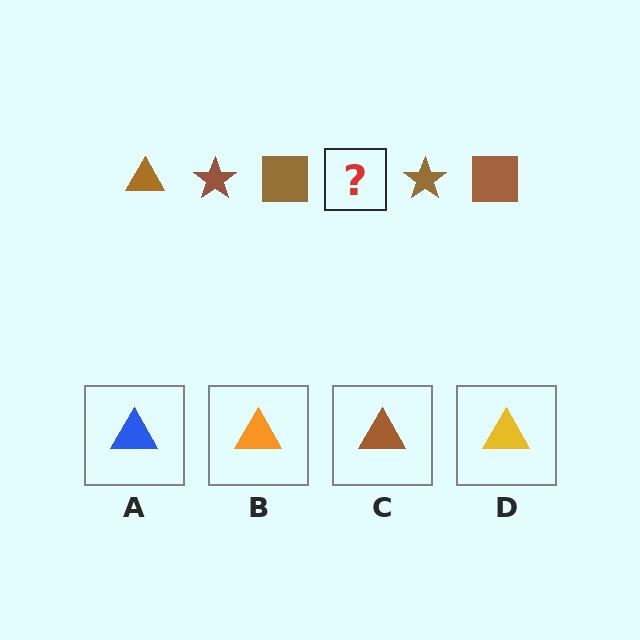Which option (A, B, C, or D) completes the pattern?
C.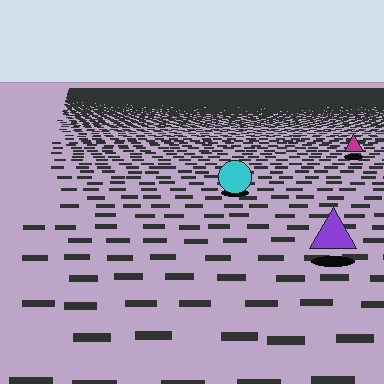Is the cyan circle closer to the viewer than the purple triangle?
No. The purple triangle is closer — you can tell from the texture gradient: the ground texture is coarser near it.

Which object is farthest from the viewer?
The magenta triangle is farthest from the viewer. It appears smaller and the ground texture around it is denser.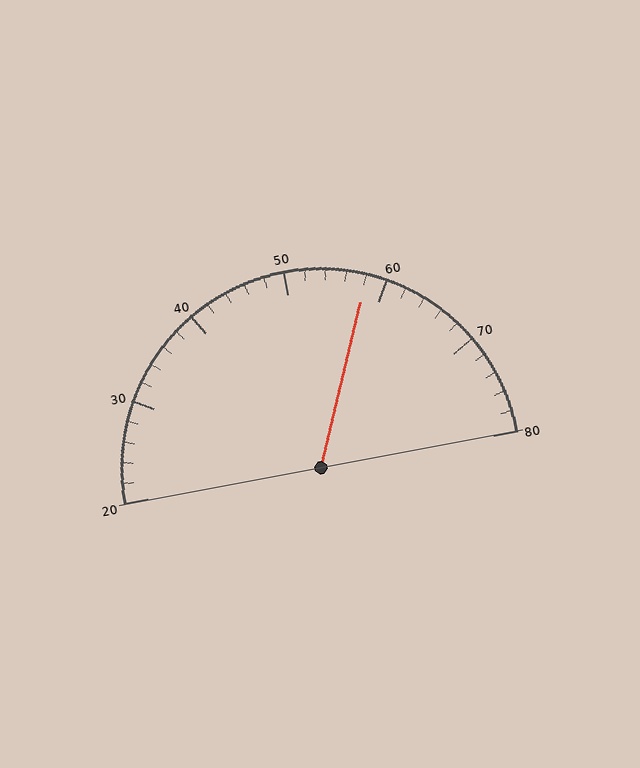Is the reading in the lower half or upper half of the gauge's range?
The reading is in the upper half of the range (20 to 80).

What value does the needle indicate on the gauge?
The needle indicates approximately 58.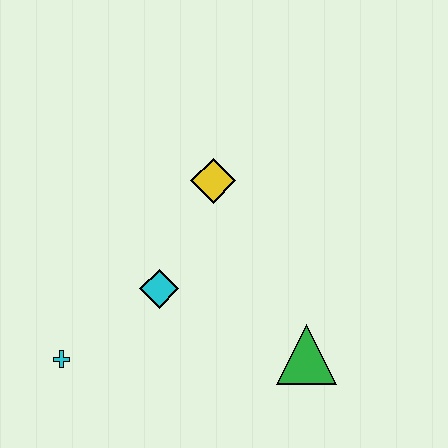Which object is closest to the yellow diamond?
The cyan diamond is closest to the yellow diamond.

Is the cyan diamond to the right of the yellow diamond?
No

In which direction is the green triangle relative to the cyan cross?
The green triangle is to the right of the cyan cross.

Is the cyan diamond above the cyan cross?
Yes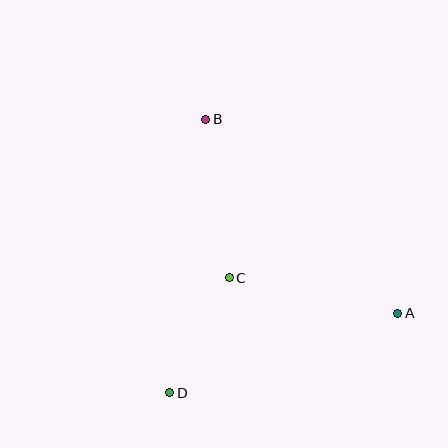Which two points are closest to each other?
Points C and D are closest to each other.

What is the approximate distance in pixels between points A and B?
The distance between A and B is approximately 273 pixels.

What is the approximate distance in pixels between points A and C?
The distance between A and C is approximately 172 pixels.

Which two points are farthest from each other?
Points B and D are farthest from each other.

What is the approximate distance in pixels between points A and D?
The distance between A and D is approximately 241 pixels.